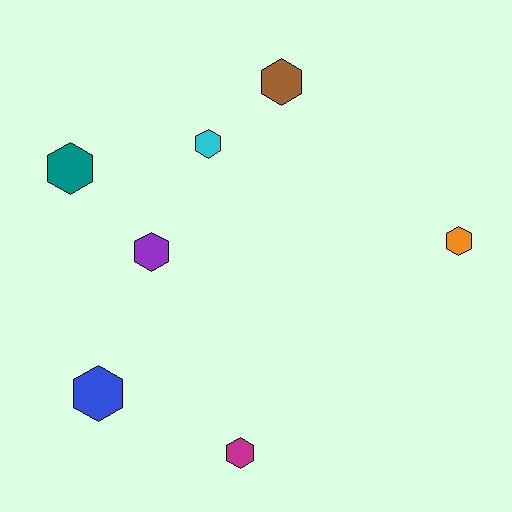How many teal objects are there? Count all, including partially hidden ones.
There is 1 teal object.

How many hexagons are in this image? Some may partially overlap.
There are 7 hexagons.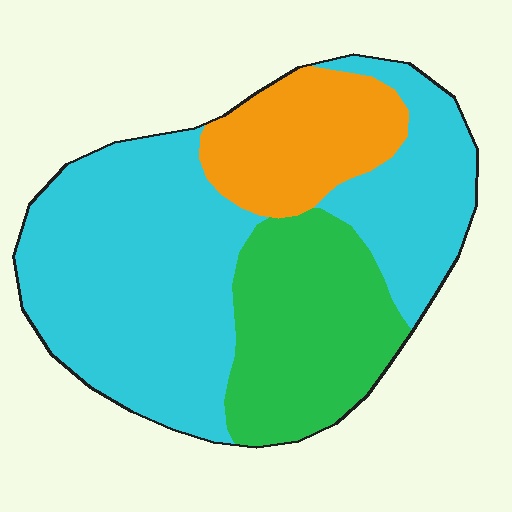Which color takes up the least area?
Orange, at roughly 15%.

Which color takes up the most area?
Cyan, at roughly 60%.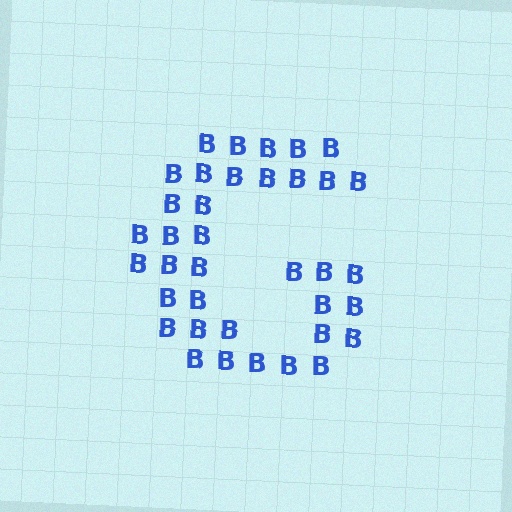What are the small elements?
The small elements are letter B's.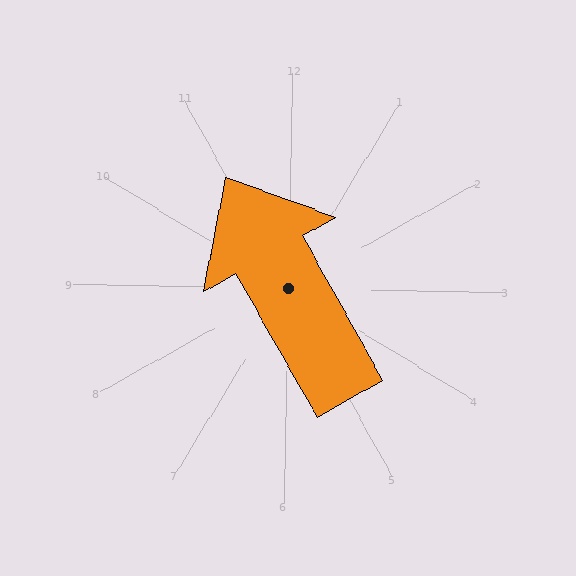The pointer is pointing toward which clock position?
Roughly 11 o'clock.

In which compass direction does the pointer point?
Northwest.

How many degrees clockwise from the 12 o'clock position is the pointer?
Approximately 330 degrees.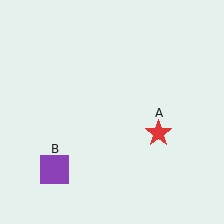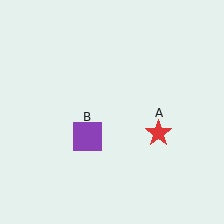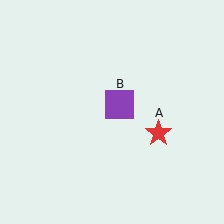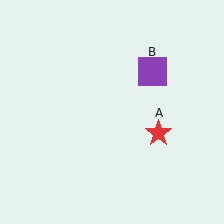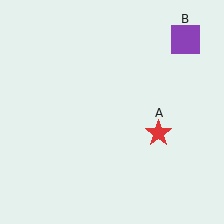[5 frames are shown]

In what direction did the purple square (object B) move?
The purple square (object B) moved up and to the right.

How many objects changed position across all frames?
1 object changed position: purple square (object B).